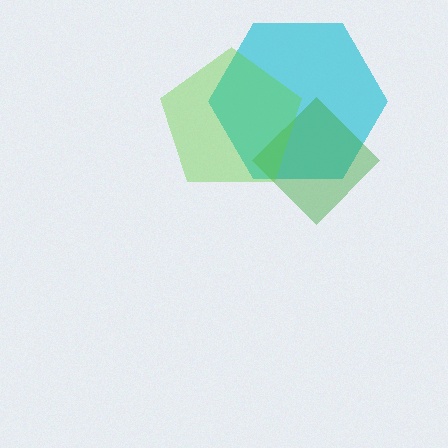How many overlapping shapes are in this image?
There are 3 overlapping shapes in the image.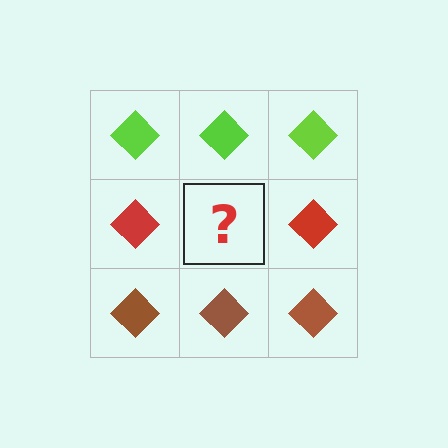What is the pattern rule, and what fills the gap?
The rule is that each row has a consistent color. The gap should be filled with a red diamond.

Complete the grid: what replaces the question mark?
The question mark should be replaced with a red diamond.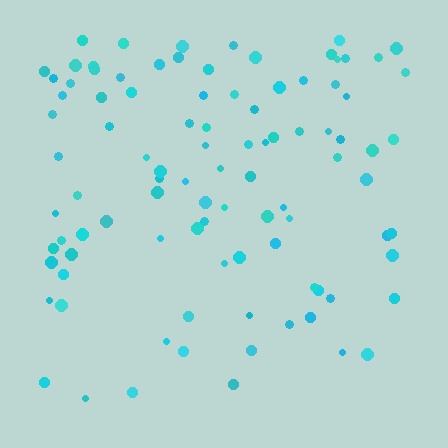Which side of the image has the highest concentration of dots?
The top.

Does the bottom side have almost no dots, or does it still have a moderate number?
Still a moderate number, just noticeably fewer than the top.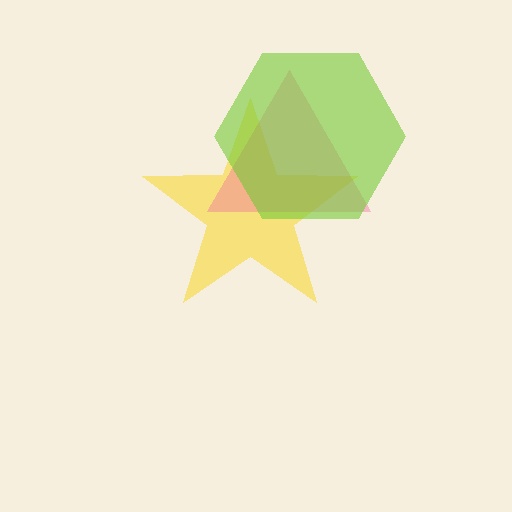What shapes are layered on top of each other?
The layered shapes are: a yellow star, a pink triangle, a lime hexagon.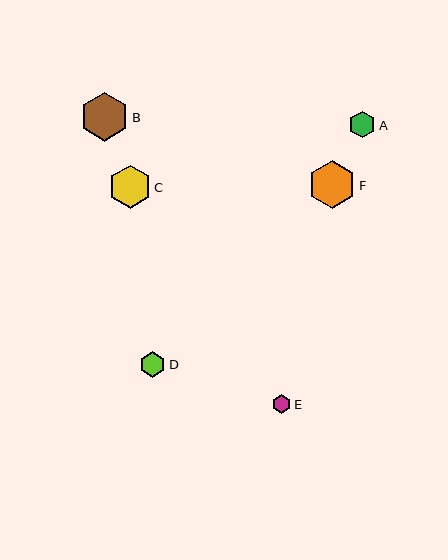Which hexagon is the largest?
Hexagon B is the largest with a size of approximately 49 pixels.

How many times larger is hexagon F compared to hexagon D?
Hexagon F is approximately 1.9 times the size of hexagon D.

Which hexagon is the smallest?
Hexagon E is the smallest with a size of approximately 18 pixels.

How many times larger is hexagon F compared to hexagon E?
Hexagon F is approximately 2.6 times the size of hexagon E.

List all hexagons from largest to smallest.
From largest to smallest: B, F, C, A, D, E.